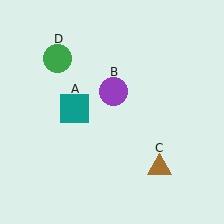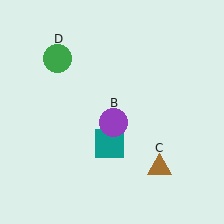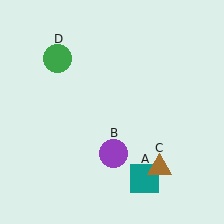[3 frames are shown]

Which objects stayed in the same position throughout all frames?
Brown triangle (object C) and green circle (object D) remained stationary.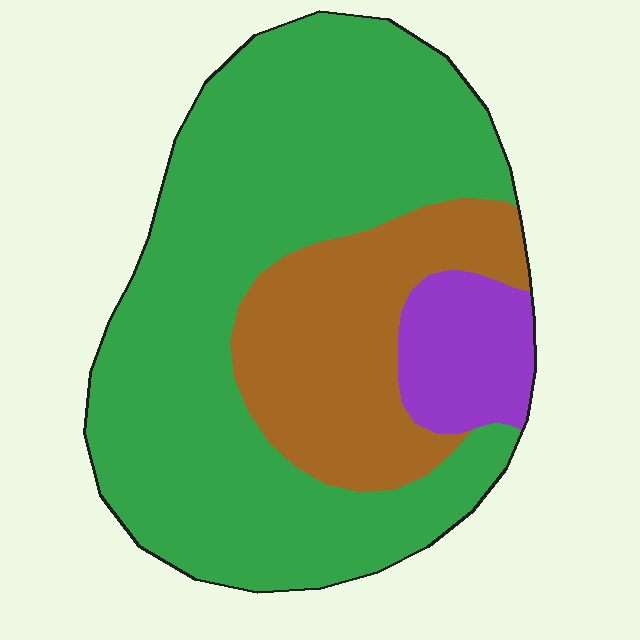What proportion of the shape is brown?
Brown takes up about one quarter (1/4) of the shape.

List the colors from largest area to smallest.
From largest to smallest: green, brown, purple.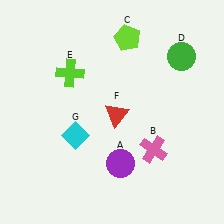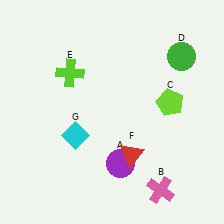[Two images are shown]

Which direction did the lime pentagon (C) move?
The lime pentagon (C) moved down.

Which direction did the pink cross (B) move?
The pink cross (B) moved down.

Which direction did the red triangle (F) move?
The red triangle (F) moved down.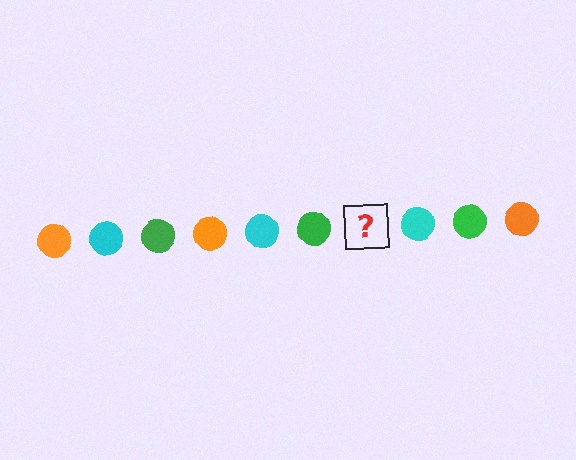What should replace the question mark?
The question mark should be replaced with an orange circle.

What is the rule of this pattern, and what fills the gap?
The rule is that the pattern cycles through orange, cyan, green circles. The gap should be filled with an orange circle.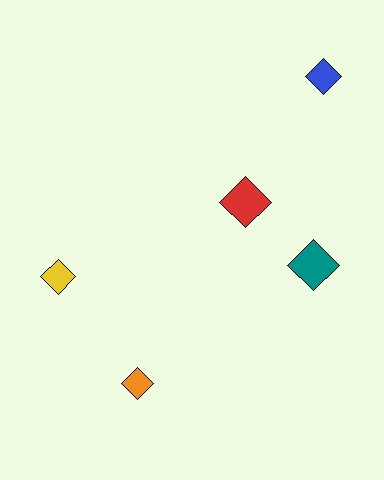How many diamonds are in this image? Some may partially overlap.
There are 5 diamonds.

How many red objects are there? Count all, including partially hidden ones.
There is 1 red object.